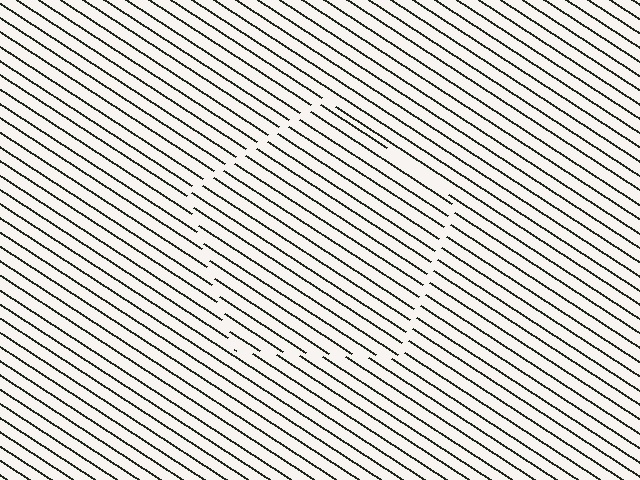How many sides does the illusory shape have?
5 sides — the line-ends trace a pentagon.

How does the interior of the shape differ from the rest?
The interior of the shape contains the same grating, shifted by half a period — the contour is defined by the phase discontinuity where line-ends from the inner and outer gratings abut.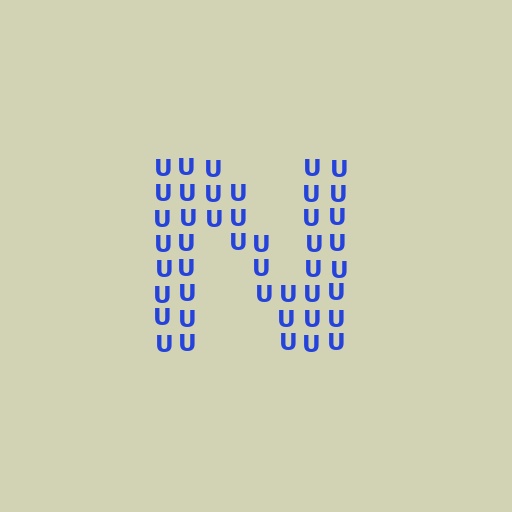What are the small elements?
The small elements are letter U's.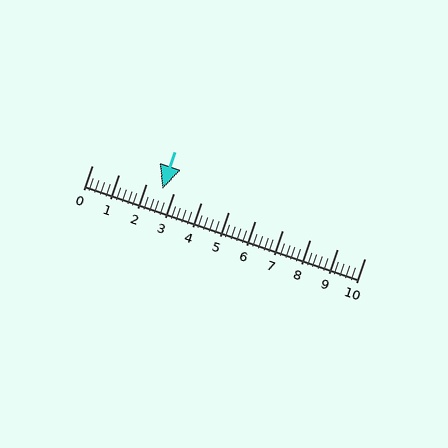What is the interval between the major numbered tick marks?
The major tick marks are spaced 1 units apart.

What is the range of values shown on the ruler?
The ruler shows values from 0 to 10.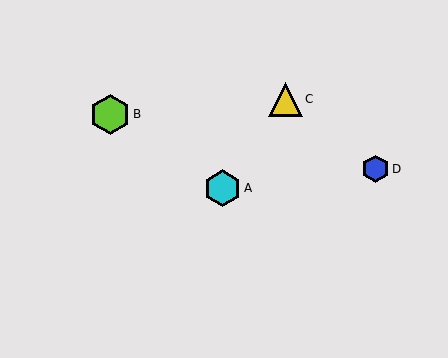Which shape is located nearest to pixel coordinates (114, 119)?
The lime hexagon (labeled B) at (110, 114) is nearest to that location.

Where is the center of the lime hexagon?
The center of the lime hexagon is at (110, 114).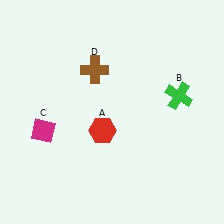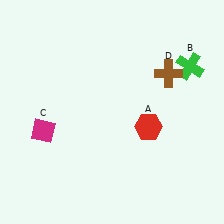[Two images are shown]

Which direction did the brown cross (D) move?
The brown cross (D) moved right.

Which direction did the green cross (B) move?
The green cross (B) moved up.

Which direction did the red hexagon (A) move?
The red hexagon (A) moved right.